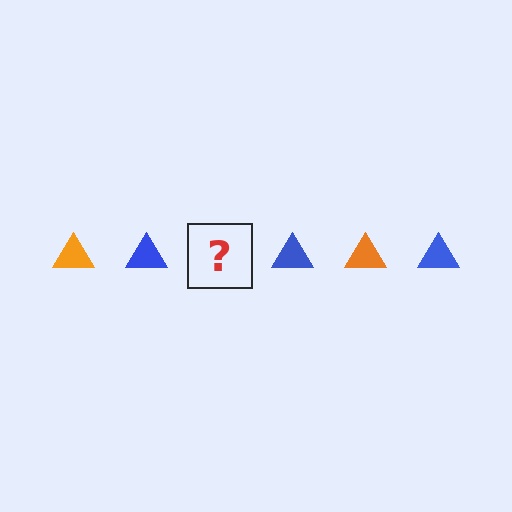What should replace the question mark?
The question mark should be replaced with an orange triangle.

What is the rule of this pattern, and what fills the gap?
The rule is that the pattern cycles through orange, blue triangles. The gap should be filled with an orange triangle.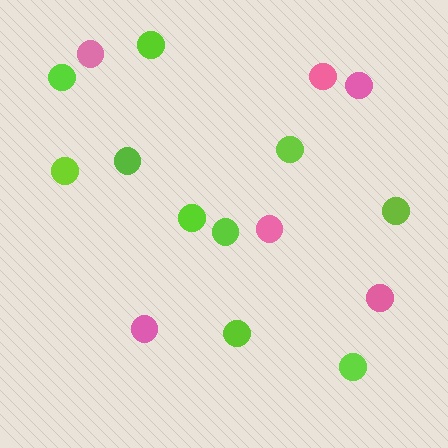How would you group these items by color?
There are 2 groups: one group of pink circles (6) and one group of lime circles (10).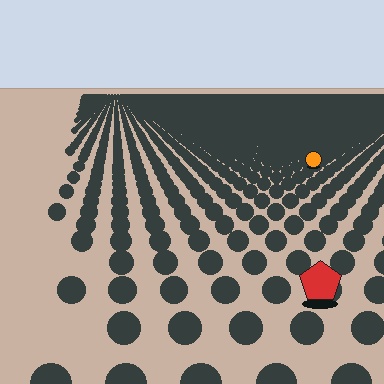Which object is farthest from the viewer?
The orange circle is farthest from the viewer. It appears smaller and the ground texture around it is denser.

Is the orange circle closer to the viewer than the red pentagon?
No. The red pentagon is closer — you can tell from the texture gradient: the ground texture is coarser near it.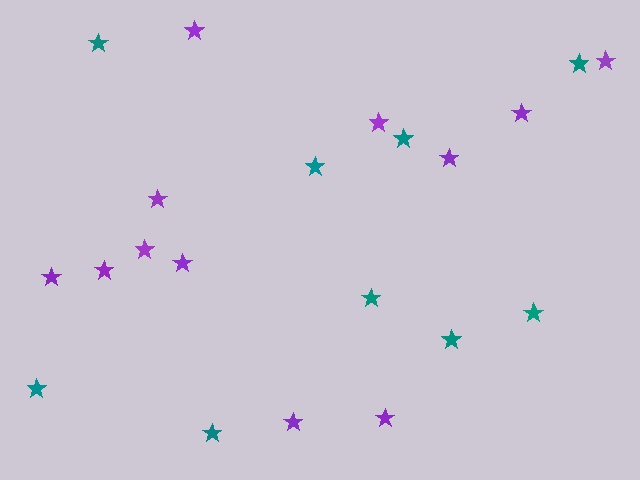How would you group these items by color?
There are 2 groups: one group of purple stars (12) and one group of teal stars (9).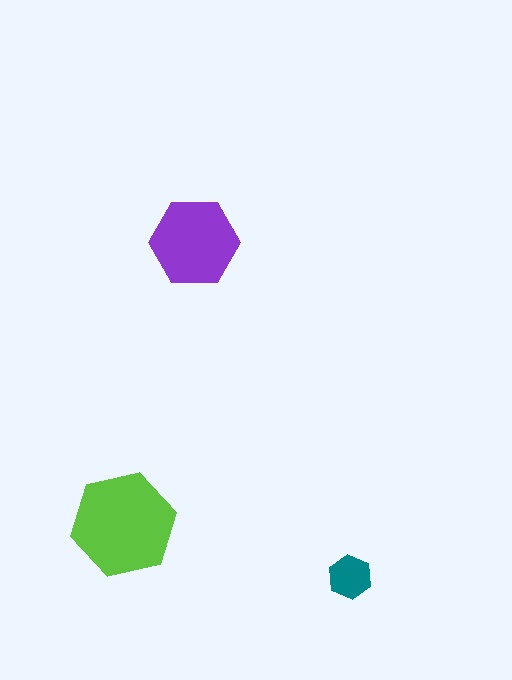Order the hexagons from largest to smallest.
the lime one, the purple one, the teal one.